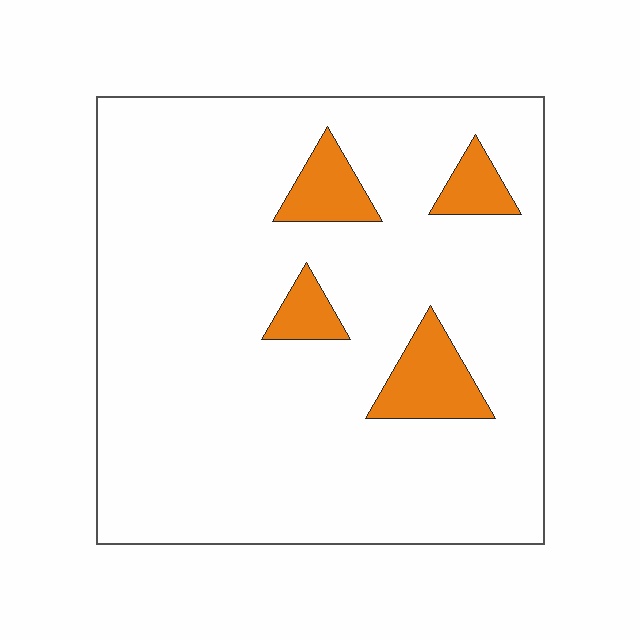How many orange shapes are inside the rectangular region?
4.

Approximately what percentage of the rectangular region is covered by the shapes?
Approximately 10%.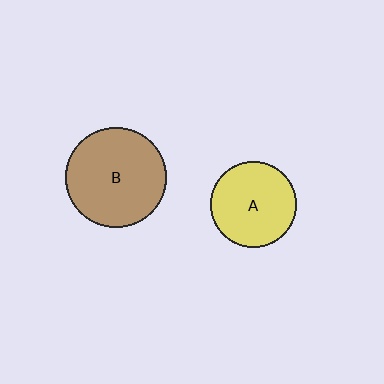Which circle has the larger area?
Circle B (brown).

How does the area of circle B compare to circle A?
Approximately 1.4 times.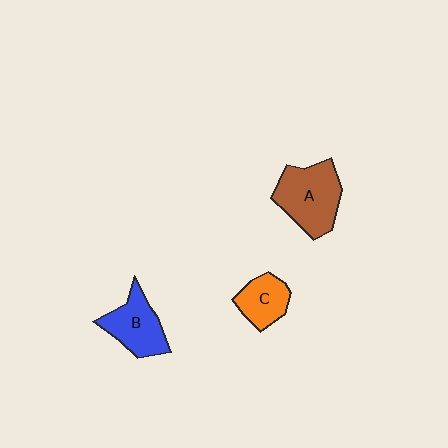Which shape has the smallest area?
Shape C (orange).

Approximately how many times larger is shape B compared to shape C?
Approximately 1.3 times.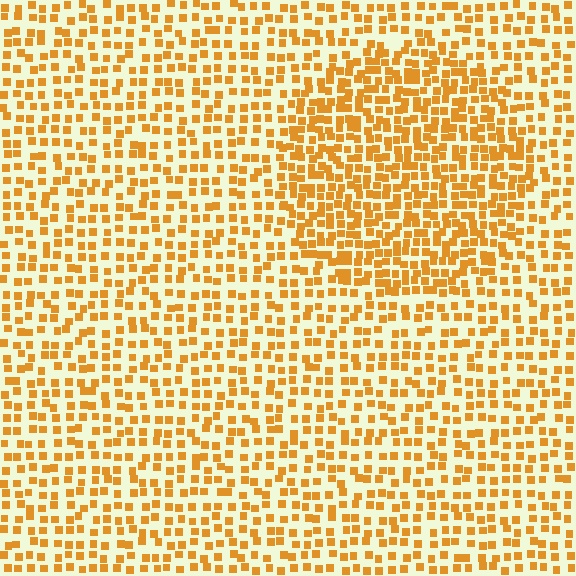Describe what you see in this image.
The image contains small orange elements arranged at two different densities. A circle-shaped region is visible where the elements are more densely packed than the surrounding area.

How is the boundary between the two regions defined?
The boundary is defined by a change in element density (approximately 1.7x ratio). All elements are the same color, size, and shape.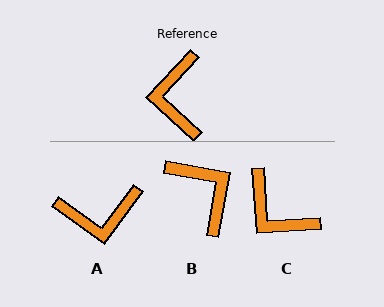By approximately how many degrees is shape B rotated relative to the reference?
Approximately 148 degrees clockwise.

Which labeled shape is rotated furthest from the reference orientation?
B, about 148 degrees away.